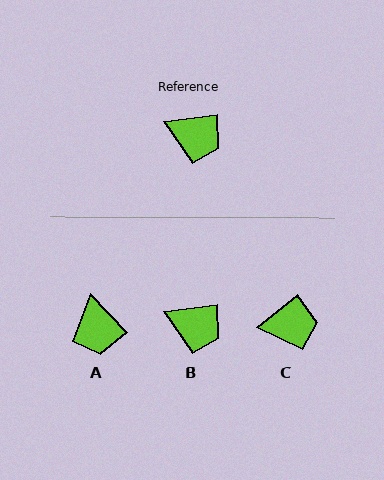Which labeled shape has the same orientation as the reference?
B.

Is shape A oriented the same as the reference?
No, it is off by about 54 degrees.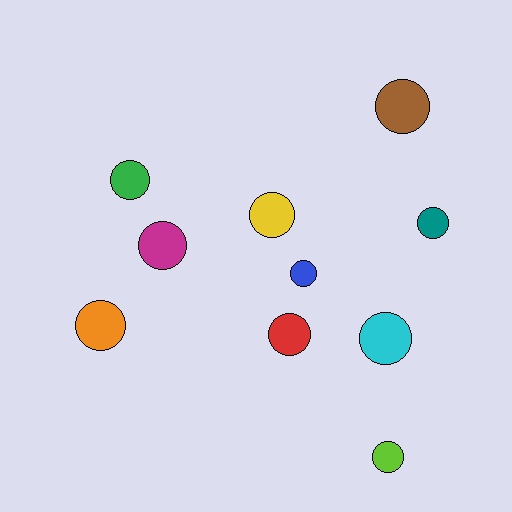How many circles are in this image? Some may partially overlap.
There are 10 circles.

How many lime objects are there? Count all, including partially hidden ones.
There is 1 lime object.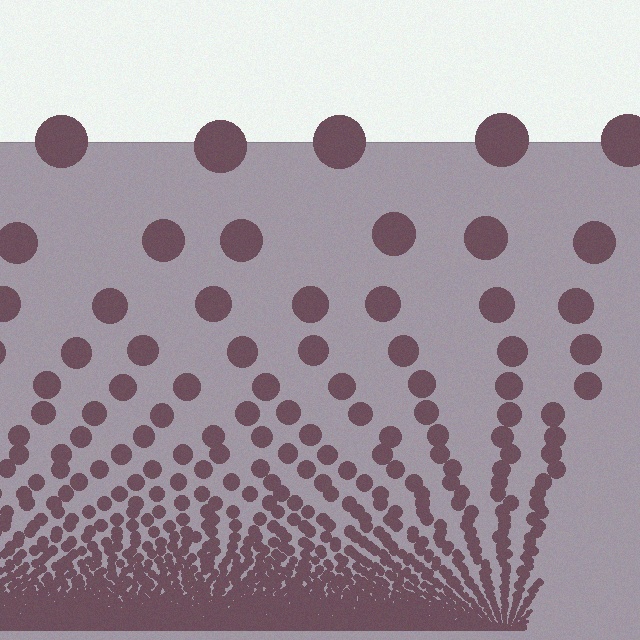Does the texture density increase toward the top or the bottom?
Density increases toward the bottom.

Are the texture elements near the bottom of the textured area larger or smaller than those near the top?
Smaller. The gradient is inverted — elements near the bottom are smaller and denser.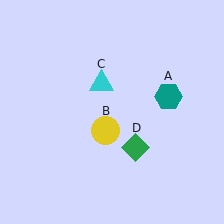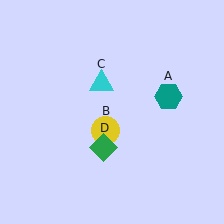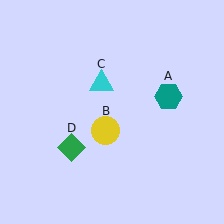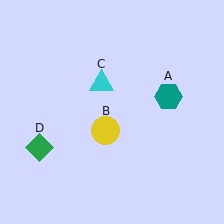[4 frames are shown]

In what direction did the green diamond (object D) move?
The green diamond (object D) moved left.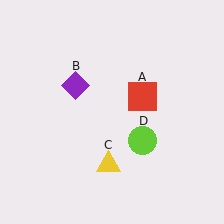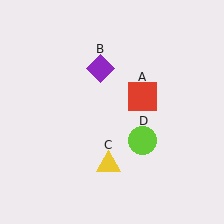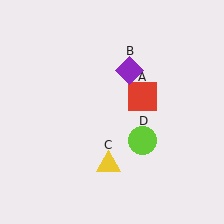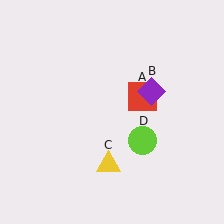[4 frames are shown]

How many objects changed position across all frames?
1 object changed position: purple diamond (object B).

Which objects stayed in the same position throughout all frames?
Red square (object A) and yellow triangle (object C) and lime circle (object D) remained stationary.